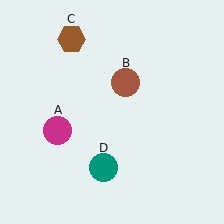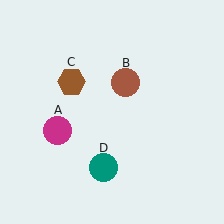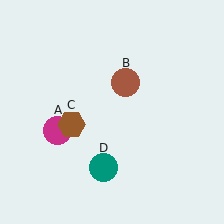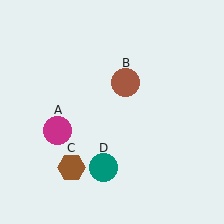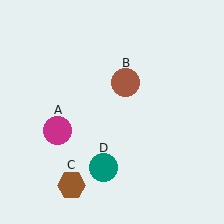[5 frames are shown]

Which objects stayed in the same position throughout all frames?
Magenta circle (object A) and brown circle (object B) and teal circle (object D) remained stationary.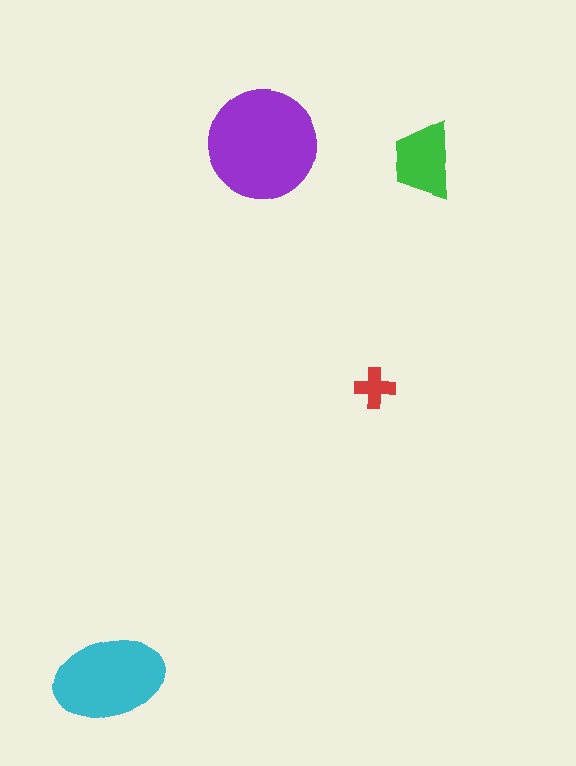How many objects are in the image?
There are 4 objects in the image.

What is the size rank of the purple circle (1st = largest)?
1st.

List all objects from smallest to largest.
The red cross, the green trapezoid, the cyan ellipse, the purple circle.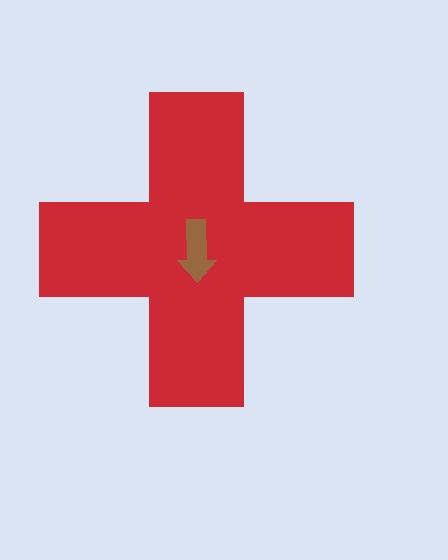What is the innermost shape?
The brown arrow.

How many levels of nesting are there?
2.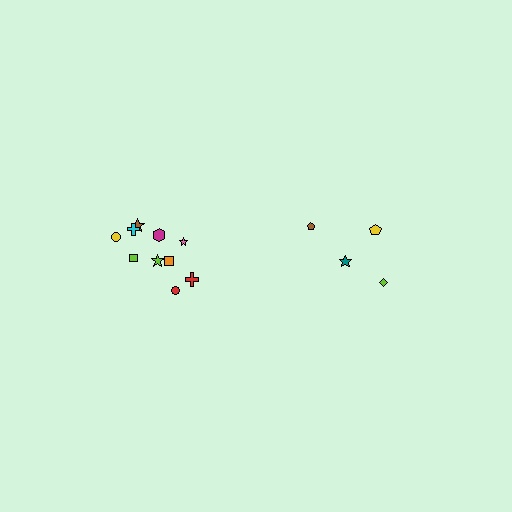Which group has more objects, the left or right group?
The left group.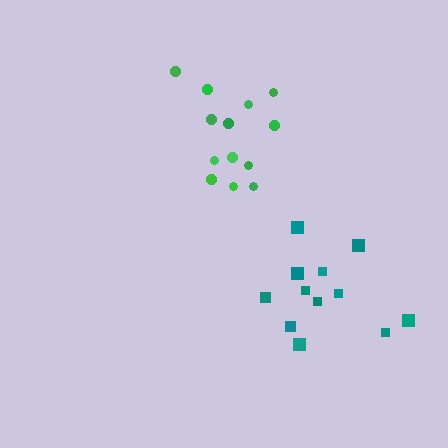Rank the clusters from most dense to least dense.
green, teal.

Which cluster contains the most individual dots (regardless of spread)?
Green (13).